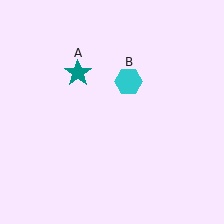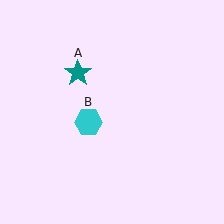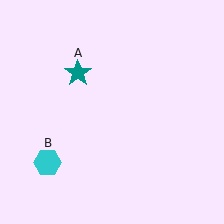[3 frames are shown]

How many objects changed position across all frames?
1 object changed position: cyan hexagon (object B).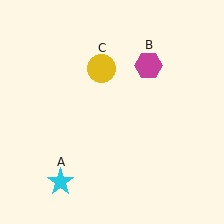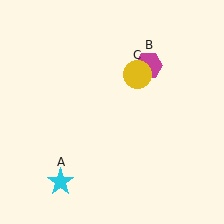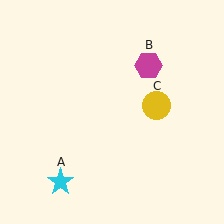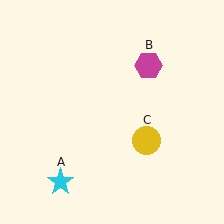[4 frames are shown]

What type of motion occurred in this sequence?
The yellow circle (object C) rotated clockwise around the center of the scene.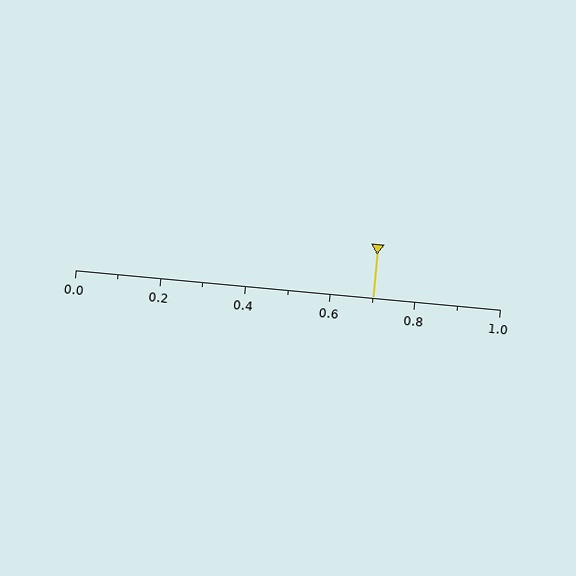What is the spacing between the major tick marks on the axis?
The major ticks are spaced 0.2 apart.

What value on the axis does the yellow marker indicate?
The marker indicates approximately 0.7.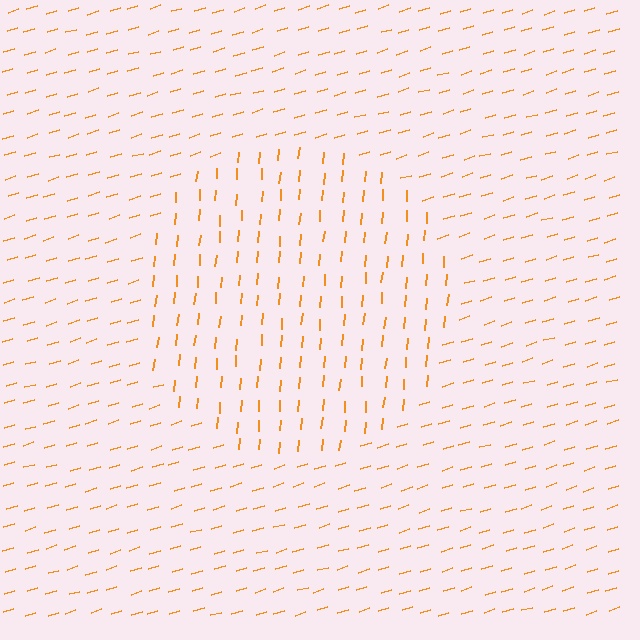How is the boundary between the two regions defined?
The boundary is defined purely by a change in line orientation (approximately 68 degrees difference). All lines are the same color and thickness.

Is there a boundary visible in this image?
Yes, there is a texture boundary formed by a change in line orientation.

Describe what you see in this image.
The image is filled with small orange line segments. A circle region in the image has lines oriented differently from the surrounding lines, creating a visible texture boundary.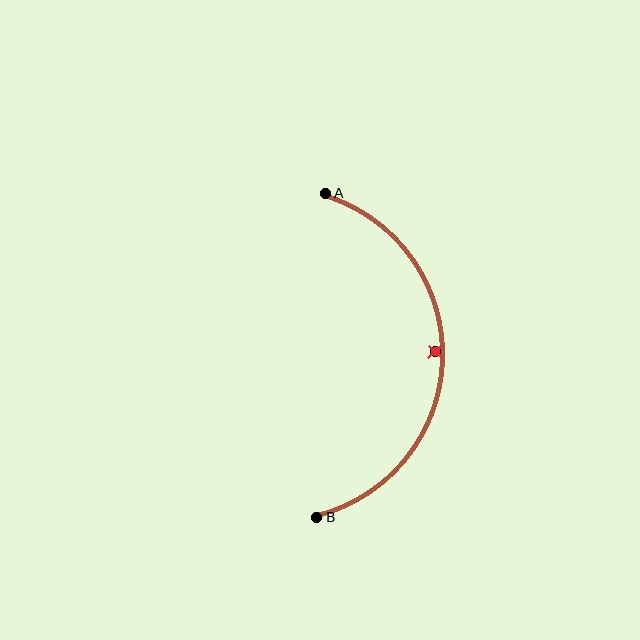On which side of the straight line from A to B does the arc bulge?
The arc bulges to the right of the straight line connecting A and B.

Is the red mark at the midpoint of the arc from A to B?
No — the red mark does not lie on the arc at all. It sits slightly inside the curve.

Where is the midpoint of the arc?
The arc midpoint is the point on the curve farthest from the straight line joining A and B. It sits to the right of that line.